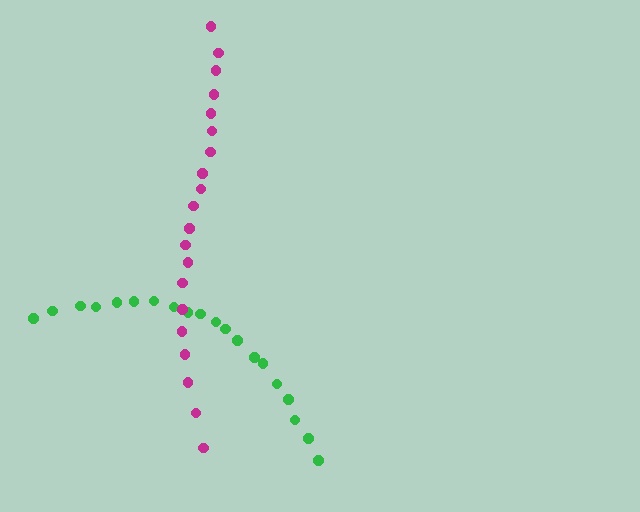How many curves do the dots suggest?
There are 2 distinct paths.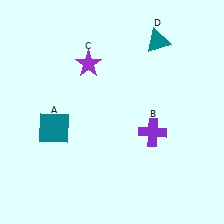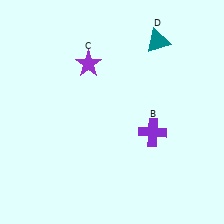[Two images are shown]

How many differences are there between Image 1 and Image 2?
There is 1 difference between the two images.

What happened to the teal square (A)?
The teal square (A) was removed in Image 2. It was in the bottom-left area of Image 1.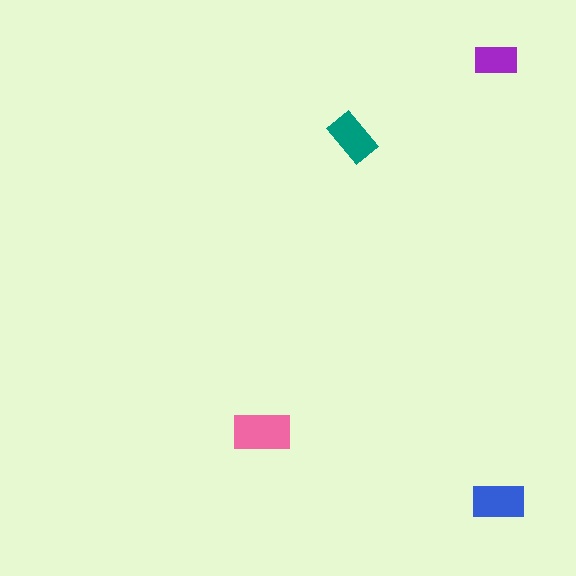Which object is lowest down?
The blue rectangle is bottommost.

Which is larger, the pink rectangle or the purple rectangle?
The pink one.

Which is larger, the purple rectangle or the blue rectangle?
The blue one.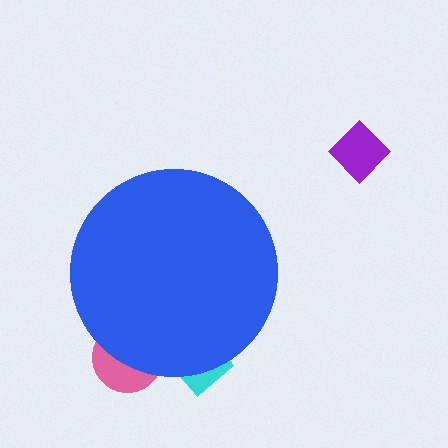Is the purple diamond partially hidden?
No, the purple diamond is fully visible.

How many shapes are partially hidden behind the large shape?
2 shapes are partially hidden.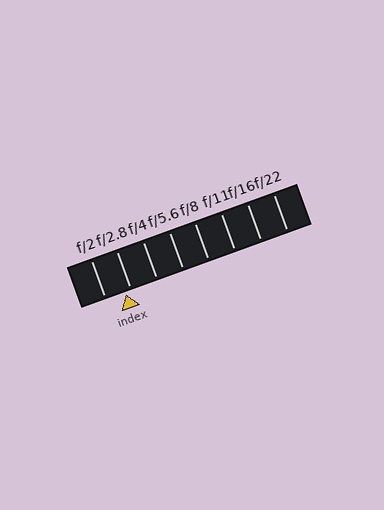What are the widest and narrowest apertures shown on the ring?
The widest aperture shown is f/2 and the narrowest is f/22.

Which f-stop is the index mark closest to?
The index mark is closest to f/2.8.